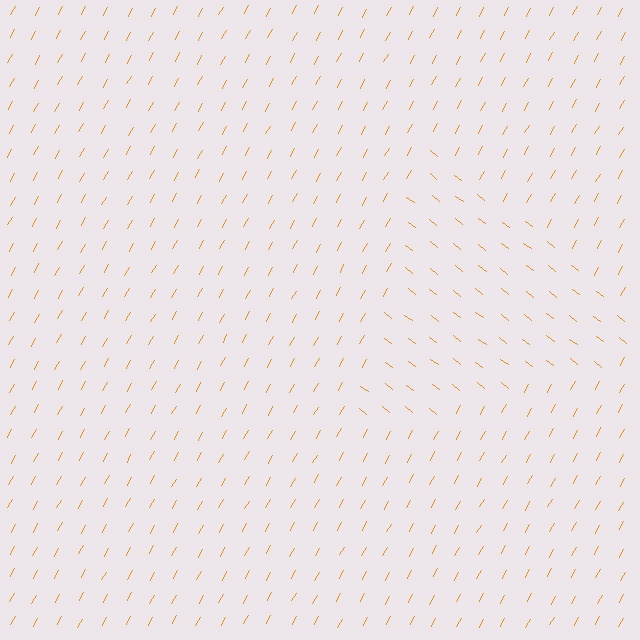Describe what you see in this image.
The image is filled with small orange line segments. A triangle region in the image has lines oriented differently from the surrounding lines, creating a visible texture boundary.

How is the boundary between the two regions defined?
The boundary is defined purely by a change in line orientation (approximately 81 degrees difference). All lines are the same color and thickness.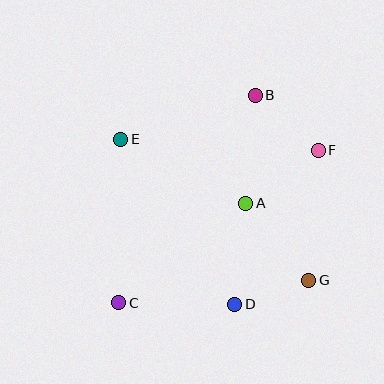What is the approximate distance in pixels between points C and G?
The distance between C and G is approximately 191 pixels.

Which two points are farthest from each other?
Points C and F are farthest from each other.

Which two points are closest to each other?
Points D and G are closest to each other.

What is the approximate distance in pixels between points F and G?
The distance between F and G is approximately 130 pixels.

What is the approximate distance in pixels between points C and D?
The distance between C and D is approximately 116 pixels.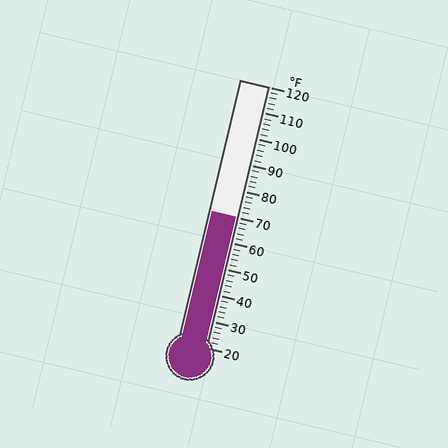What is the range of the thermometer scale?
The thermometer scale ranges from 20°F to 120°F.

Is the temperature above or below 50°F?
The temperature is above 50°F.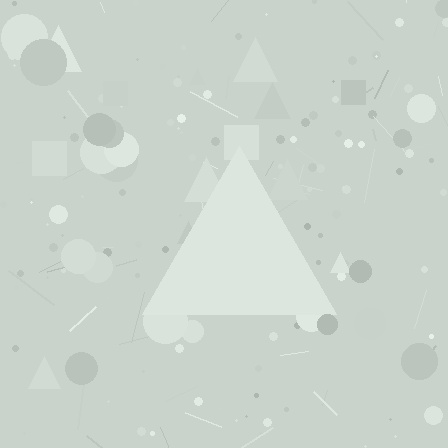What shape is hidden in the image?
A triangle is hidden in the image.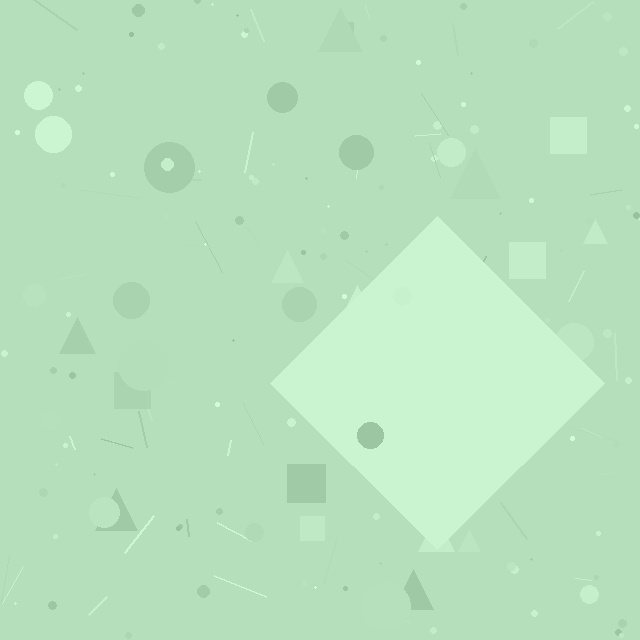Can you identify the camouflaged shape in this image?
The camouflaged shape is a diamond.